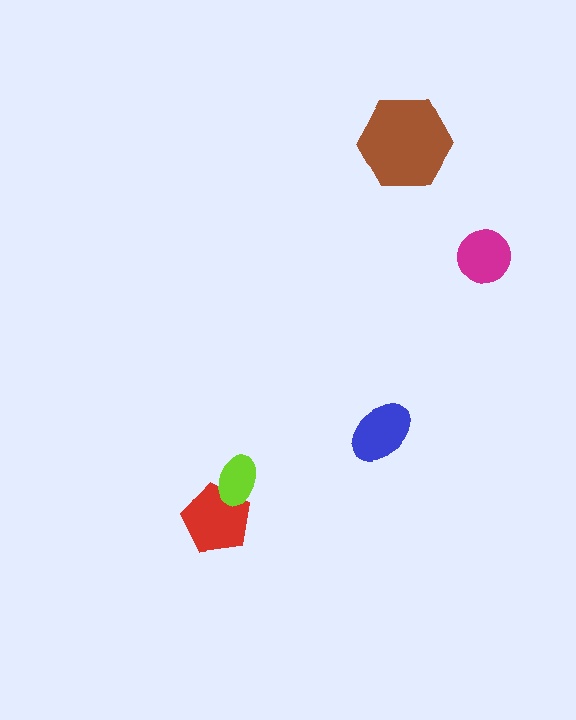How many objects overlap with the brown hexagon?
0 objects overlap with the brown hexagon.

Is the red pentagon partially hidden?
Yes, it is partially covered by another shape.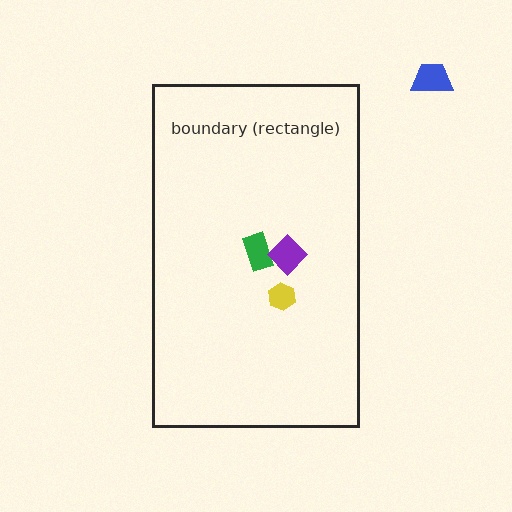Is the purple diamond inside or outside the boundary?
Inside.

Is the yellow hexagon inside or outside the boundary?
Inside.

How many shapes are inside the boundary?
3 inside, 1 outside.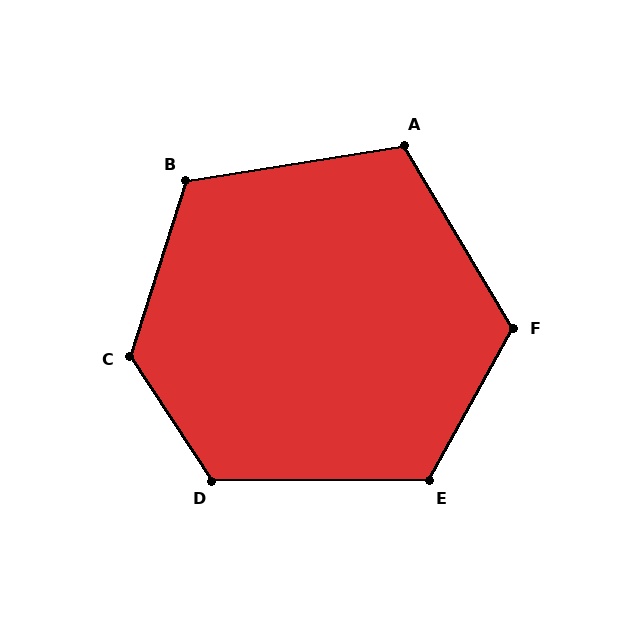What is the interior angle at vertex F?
Approximately 120 degrees (obtuse).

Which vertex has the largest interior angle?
C, at approximately 129 degrees.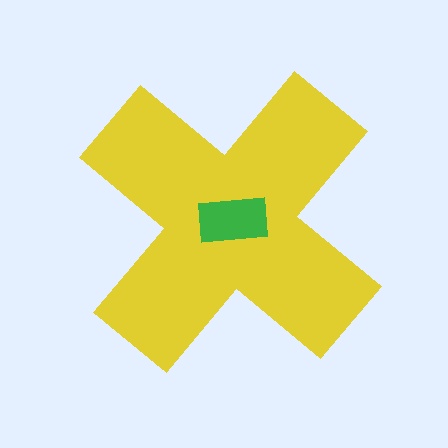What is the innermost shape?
The green rectangle.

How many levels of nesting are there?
2.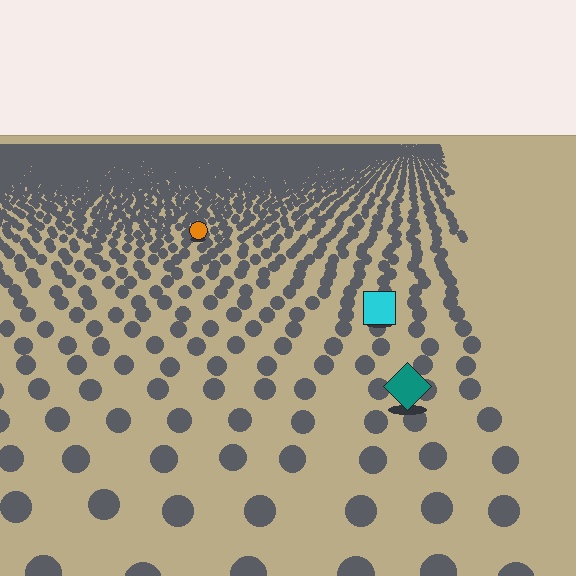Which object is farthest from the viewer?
The orange circle is farthest from the viewer. It appears smaller and the ground texture around it is denser.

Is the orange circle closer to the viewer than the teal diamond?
No. The teal diamond is closer — you can tell from the texture gradient: the ground texture is coarser near it.